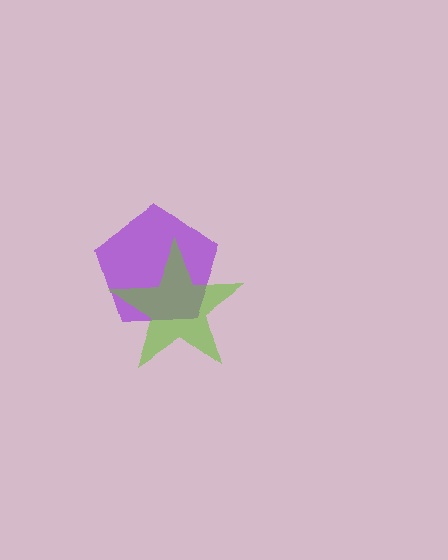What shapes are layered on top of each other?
The layered shapes are: a purple pentagon, a lime star.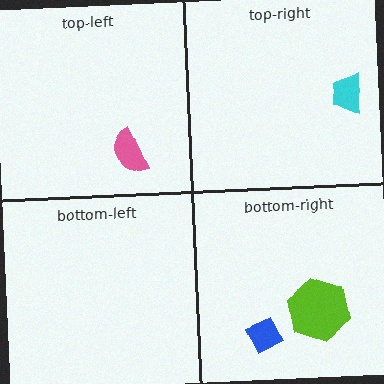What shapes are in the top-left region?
The pink semicircle.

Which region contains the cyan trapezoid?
The top-right region.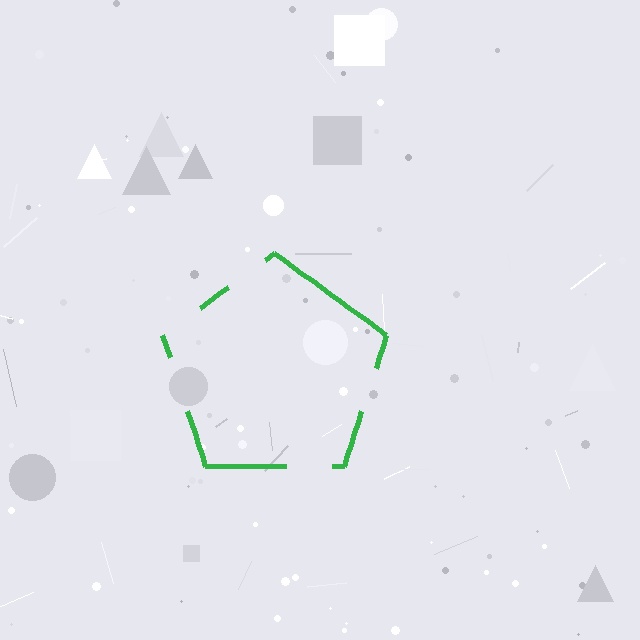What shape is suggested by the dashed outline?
The dashed outline suggests a pentagon.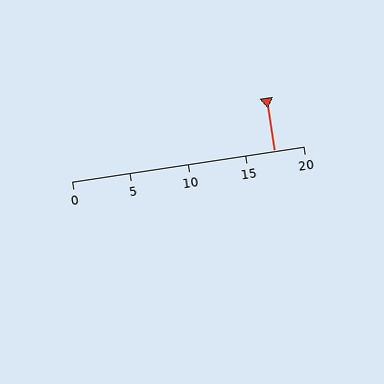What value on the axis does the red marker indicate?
The marker indicates approximately 17.5.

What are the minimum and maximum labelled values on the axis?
The axis runs from 0 to 20.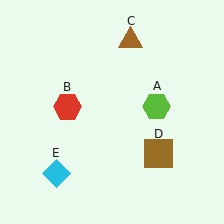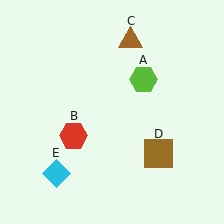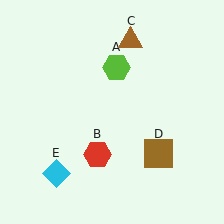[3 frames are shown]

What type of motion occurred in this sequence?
The lime hexagon (object A), red hexagon (object B) rotated counterclockwise around the center of the scene.